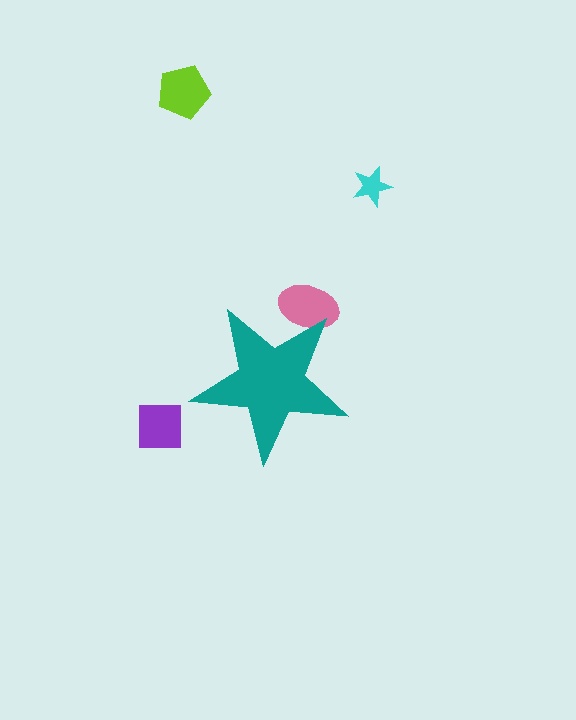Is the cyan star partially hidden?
No, the cyan star is fully visible.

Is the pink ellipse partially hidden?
Yes, the pink ellipse is partially hidden behind the teal star.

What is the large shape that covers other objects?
A teal star.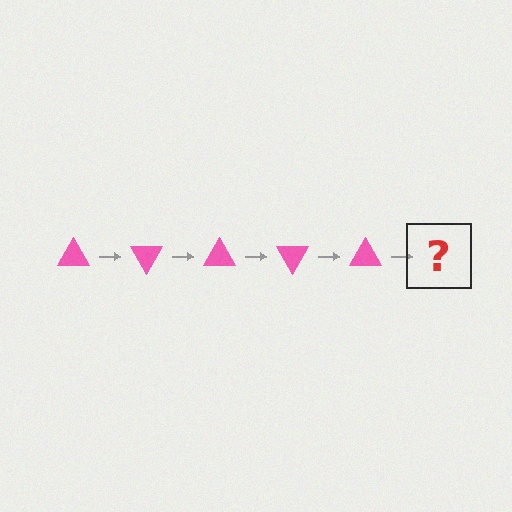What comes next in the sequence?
The next element should be a pink triangle rotated 300 degrees.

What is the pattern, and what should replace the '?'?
The pattern is that the triangle rotates 60 degrees each step. The '?' should be a pink triangle rotated 300 degrees.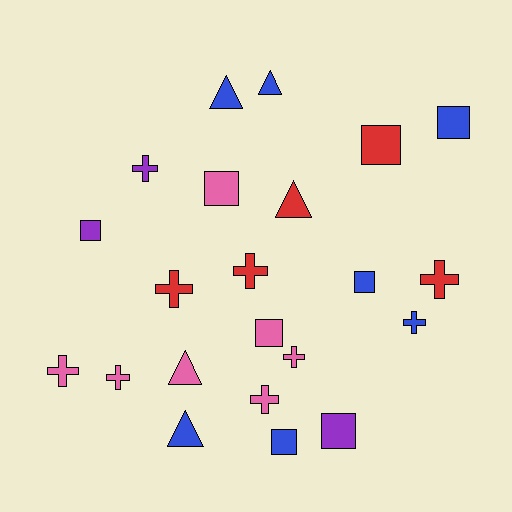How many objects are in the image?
There are 22 objects.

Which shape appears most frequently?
Cross, with 9 objects.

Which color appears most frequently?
Pink, with 7 objects.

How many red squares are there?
There is 1 red square.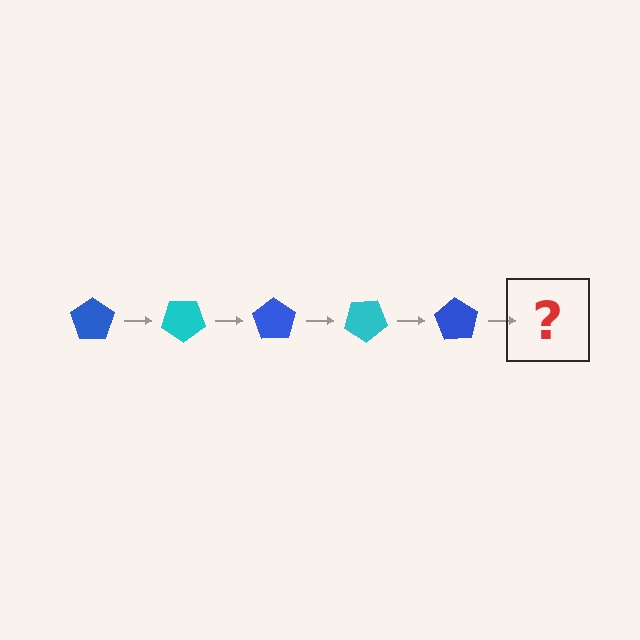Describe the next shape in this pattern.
It should be a cyan pentagon, rotated 175 degrees from the start.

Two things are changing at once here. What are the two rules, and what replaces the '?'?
The two rules are that it rotates 35 degrees each step and the color cycles through blue and cyan. The '?' should be a cyan pentagon, rotated 175 degrees from the start.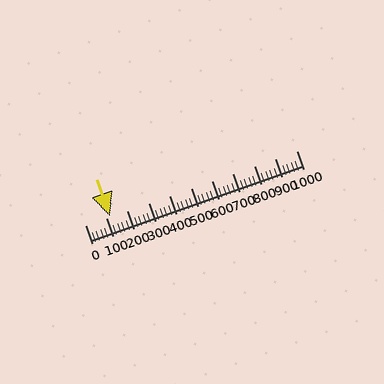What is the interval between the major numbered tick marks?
The major tick marks are spaced 100 units apart.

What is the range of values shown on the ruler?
The ruler shows values from 0 to 1000.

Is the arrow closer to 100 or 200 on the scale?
The arrow is closer to 100.